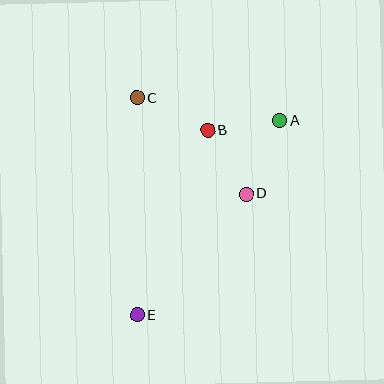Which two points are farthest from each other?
Points A and E are farthest from each other.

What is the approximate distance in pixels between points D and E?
The distance between D and E is approximately 163 pixels.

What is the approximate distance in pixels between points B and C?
The distance between B and C is approximately 78 pixels.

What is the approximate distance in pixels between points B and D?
The distance between B and D is approximately 74 pixels.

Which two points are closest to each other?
Points A and B are closest to each other.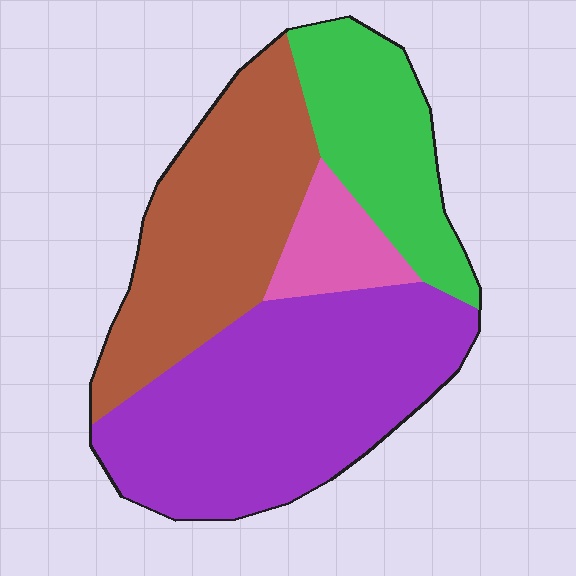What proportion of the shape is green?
Green takes up about one fifth (1/5) of the shape.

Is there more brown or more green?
Brown.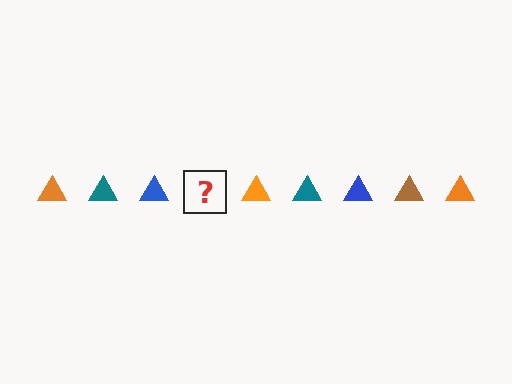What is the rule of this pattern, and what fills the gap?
The rule is that the pattern cycles through orange, teal, blue, brown triangles. The gap should be filled with a brown triangle.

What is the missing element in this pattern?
The missing element is a brown triangle.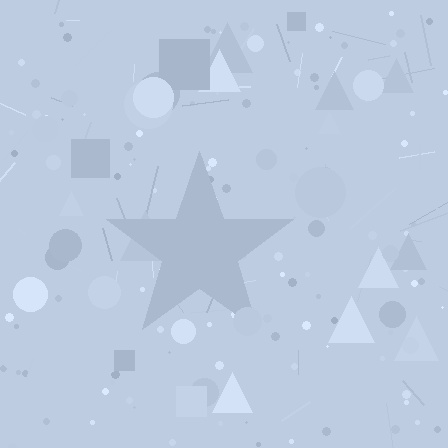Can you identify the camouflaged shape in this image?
The camouflaged shape is a star.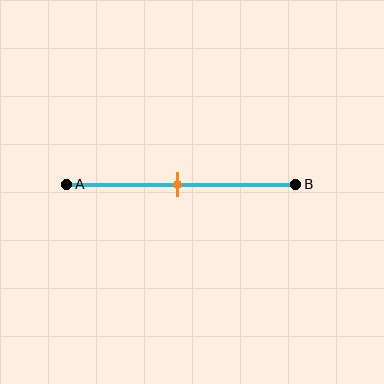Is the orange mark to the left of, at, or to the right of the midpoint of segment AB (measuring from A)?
The orange mark is approximately at the midpoint of segment AB.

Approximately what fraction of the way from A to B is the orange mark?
The orange mark is approximately 50% of the way from A to B.